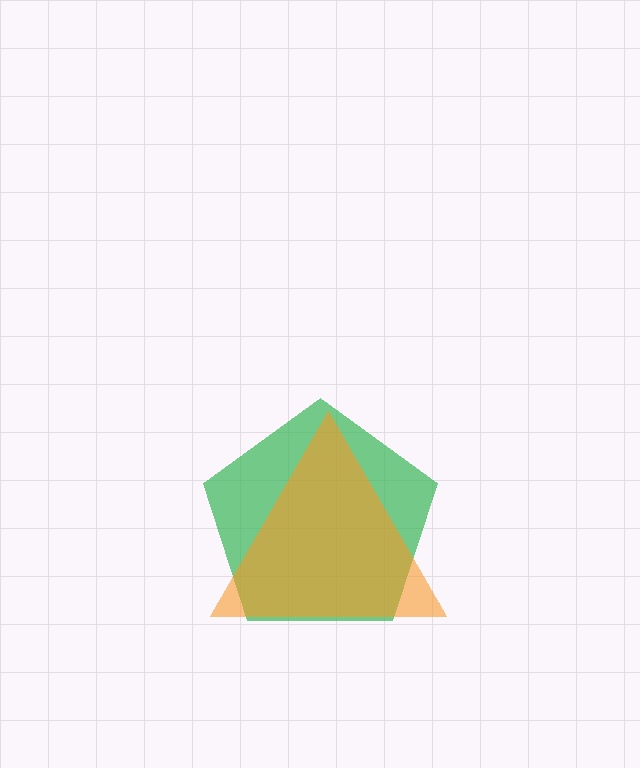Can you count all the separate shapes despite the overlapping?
Yes, there are 2 separate shapes.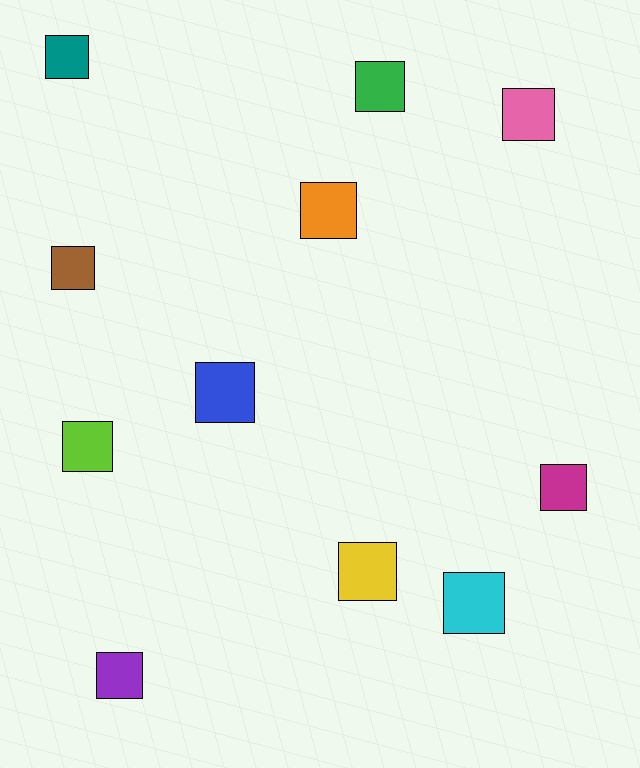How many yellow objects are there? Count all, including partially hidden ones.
There is 1 yellow object.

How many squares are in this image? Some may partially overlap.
There are 11 squares.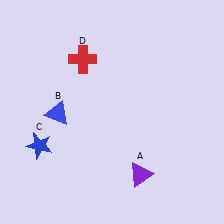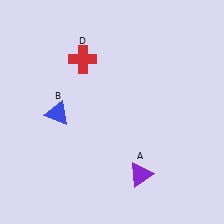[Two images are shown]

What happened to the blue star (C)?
The blue star (C) was removed in Image 2. It was in the bottom-left area of Image 1.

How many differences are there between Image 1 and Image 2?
There is 1 difference between the two images.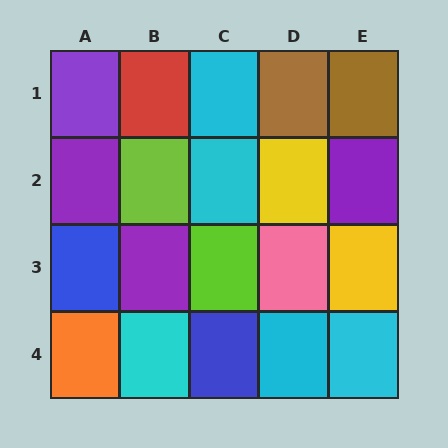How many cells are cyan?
5 cells are cyan.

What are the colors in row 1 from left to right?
Purple, red, cyan, brown, brown.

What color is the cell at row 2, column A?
Purple.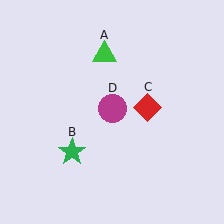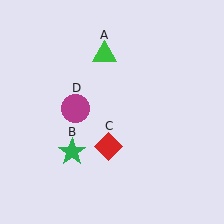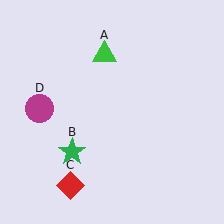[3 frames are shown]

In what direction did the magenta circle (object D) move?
The magenta circle (object D) moved left.